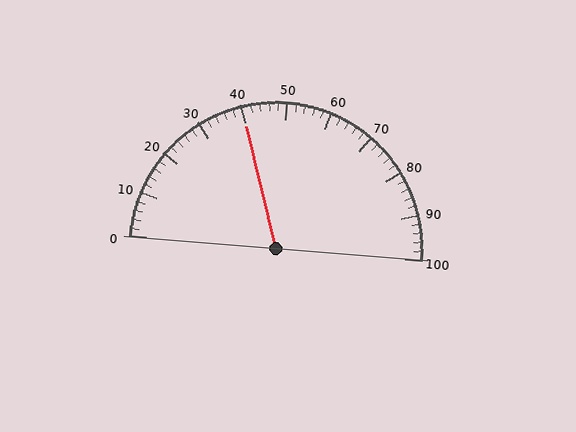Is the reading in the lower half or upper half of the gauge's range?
The reading is in the lower half of the range (0 to 100).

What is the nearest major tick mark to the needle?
The nearest major tick mark is 40.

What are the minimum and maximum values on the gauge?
The gauge ranges from 0 to 100.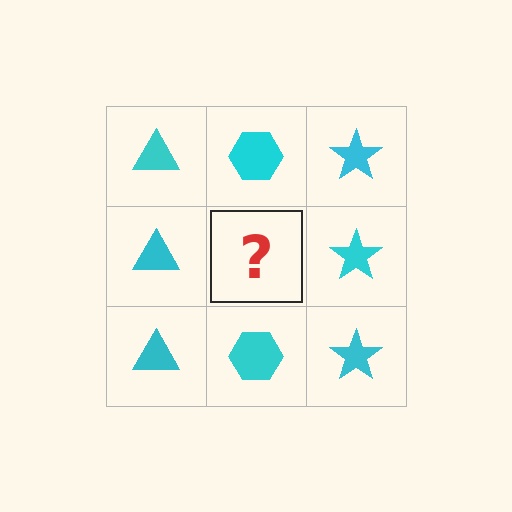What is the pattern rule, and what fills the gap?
The rule is that each column has a consistent shape. The gap should be filled with a cyan hexagon.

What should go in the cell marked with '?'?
The missing cell should contain a cyan hexagon.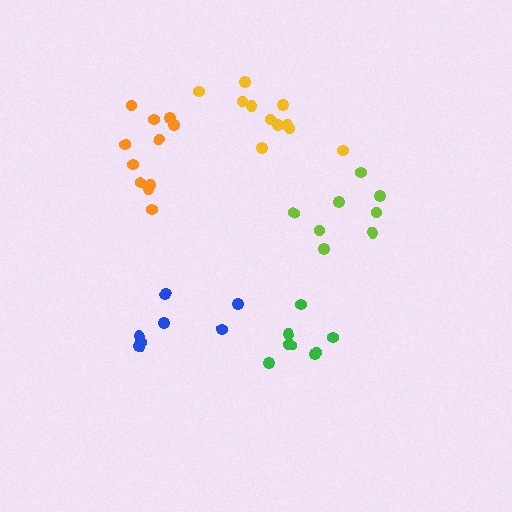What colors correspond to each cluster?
The clusters are colored: yellow, lime, orange, blue, green.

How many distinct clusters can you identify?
There are 5 distinct clusters.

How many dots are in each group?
Group 1: 11 dots, Group 2: 8 dots, Group 3: 11 dots, Group 4: 7 dots, Group 5: 8 dots (45 total).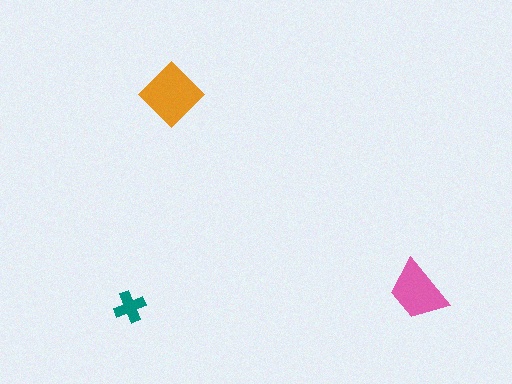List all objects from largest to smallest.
The orange diamond, the pink trapezoid, the teal cross.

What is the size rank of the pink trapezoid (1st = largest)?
2nd.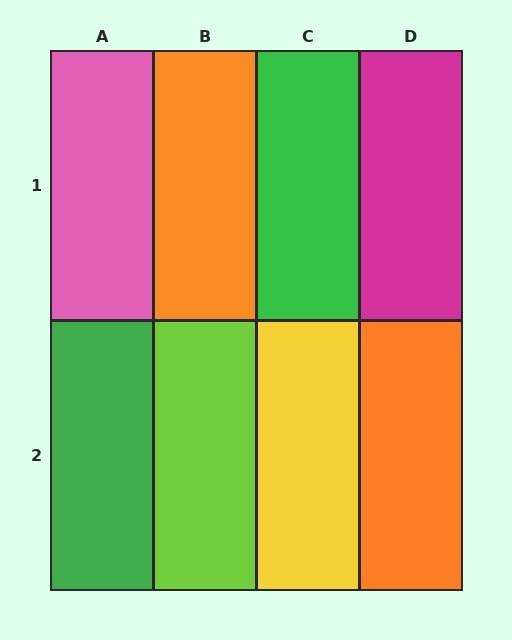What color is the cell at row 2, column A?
Green.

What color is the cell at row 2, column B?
Lime.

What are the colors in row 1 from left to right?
Pink, orange, green, magenta.